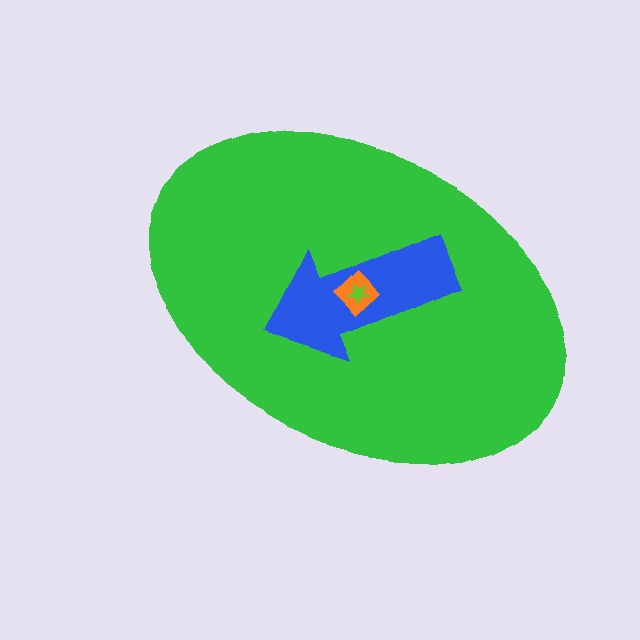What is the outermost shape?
The green ellipse.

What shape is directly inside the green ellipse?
The blue arrow.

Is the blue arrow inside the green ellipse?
Yes.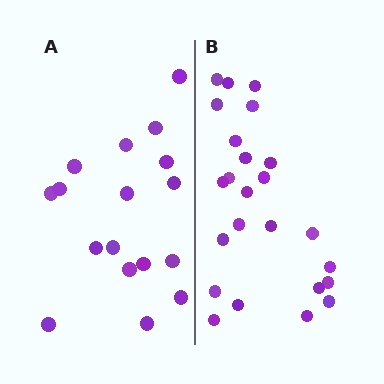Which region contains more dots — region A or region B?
Region B (the right region) has more dots.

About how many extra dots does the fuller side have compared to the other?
Region B has roughly 8 or so more dots than region A.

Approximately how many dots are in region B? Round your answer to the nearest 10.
About 20 dots. (The exact count is 24, which rounds to 20.)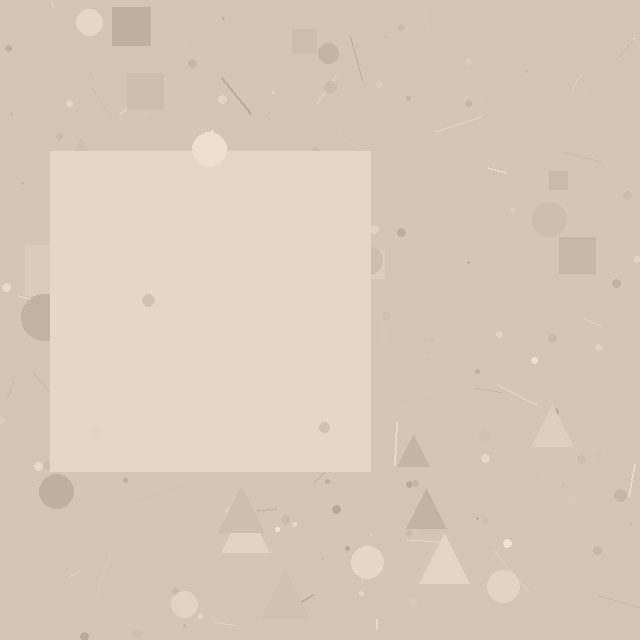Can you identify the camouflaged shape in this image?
The camouflaged shape is a square.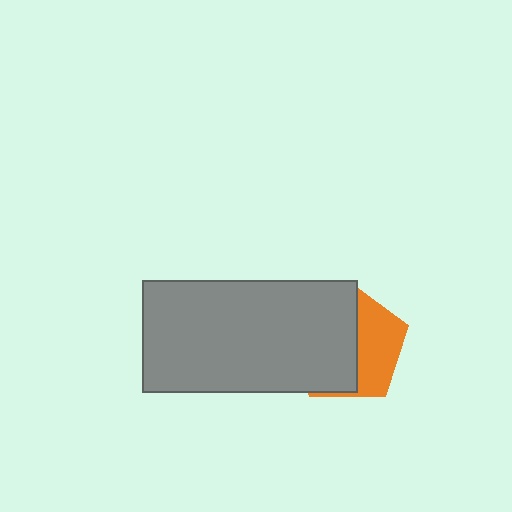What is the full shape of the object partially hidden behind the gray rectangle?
The partially hidden object is an orange pentagon.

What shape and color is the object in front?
The object in front is a gray rectangle.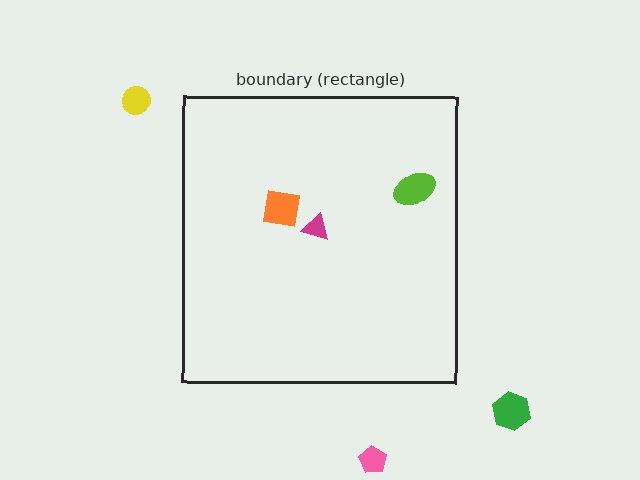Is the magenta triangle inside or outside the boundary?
Inside.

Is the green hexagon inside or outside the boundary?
Outside.